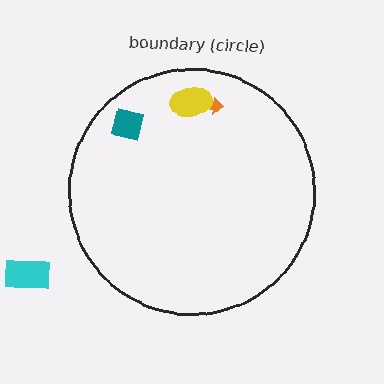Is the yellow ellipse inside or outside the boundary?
Inside.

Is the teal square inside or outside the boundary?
Inside.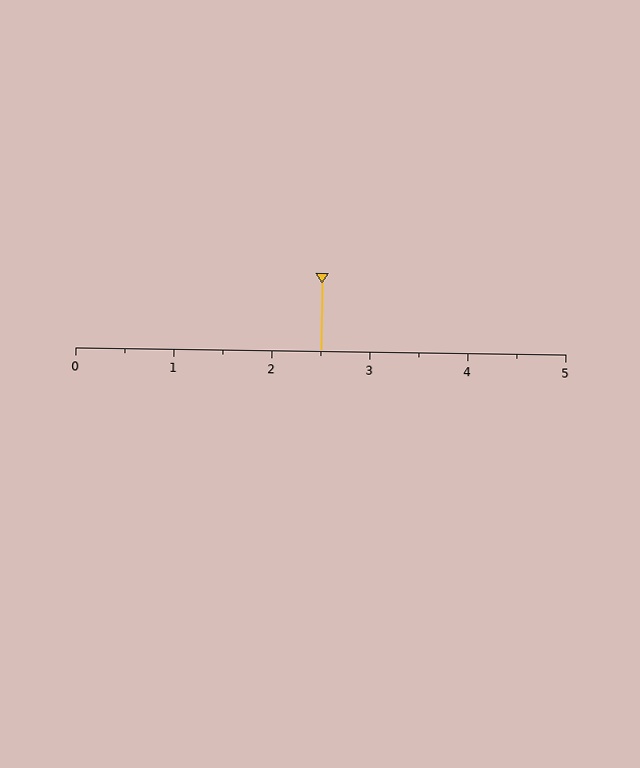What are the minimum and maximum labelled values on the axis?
The axis runs from 0 to 5.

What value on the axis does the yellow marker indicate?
The marker indicates approximately 2.5.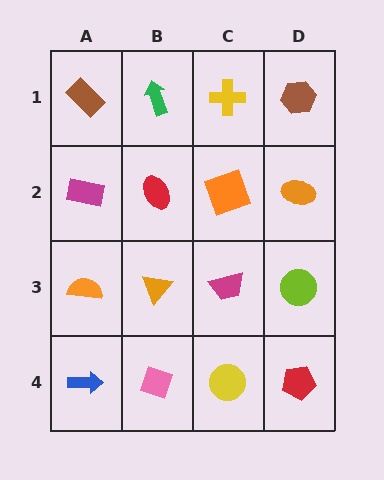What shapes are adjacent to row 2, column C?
A yellow cross (row 1, column C), a magenta trapezoid (row 3, column C), a red ellipse (row 2, column B), an orange ellipse (row 2, column D).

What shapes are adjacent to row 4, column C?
A magenta trapezoid (row 3, column C), a pink diamond (row 4, column B), a red pentagon (row 4, column D).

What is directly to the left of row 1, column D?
A yellow cross.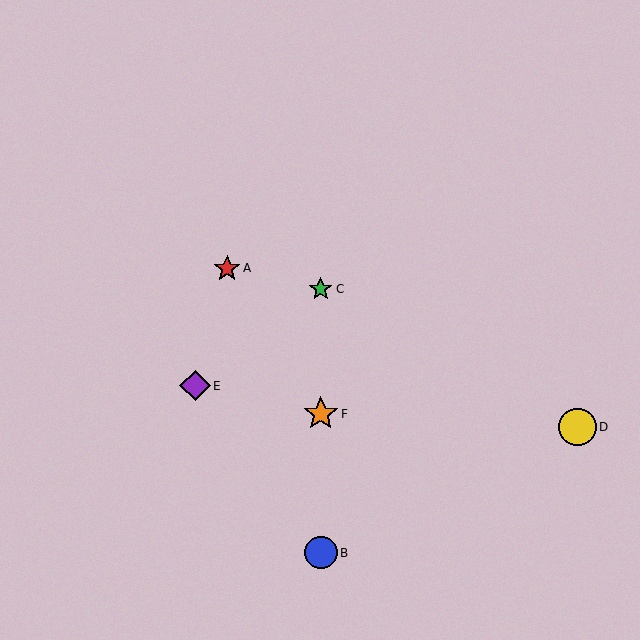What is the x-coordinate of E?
Object E is at x≈195.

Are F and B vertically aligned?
Yes, both are at x≈321.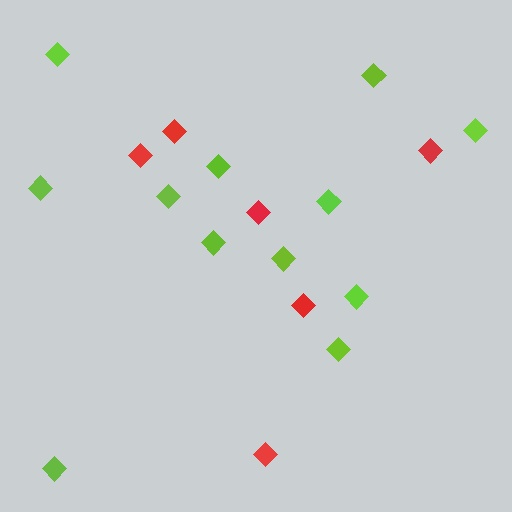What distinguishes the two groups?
There are 2 groups: one group of lime diamonds (12) and one group of red diamonds (6).